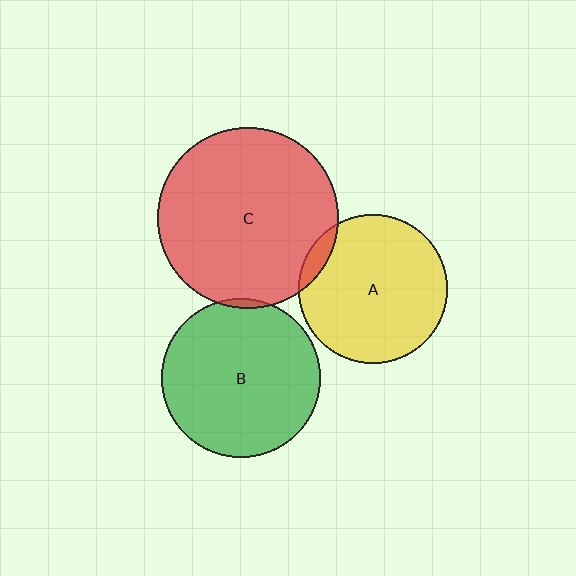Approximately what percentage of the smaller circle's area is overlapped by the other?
Approximately 5%.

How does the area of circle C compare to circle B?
Approximately 1.3 times.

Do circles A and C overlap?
Yes.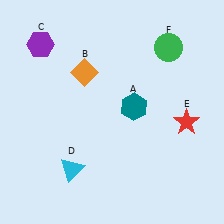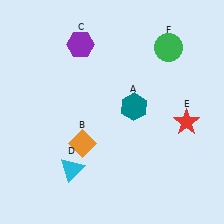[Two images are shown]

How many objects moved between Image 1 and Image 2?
2 objects moved between the two images.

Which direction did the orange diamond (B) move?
The orange diamond (B) moved down.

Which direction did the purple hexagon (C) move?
The purple hexagon (C) moved right.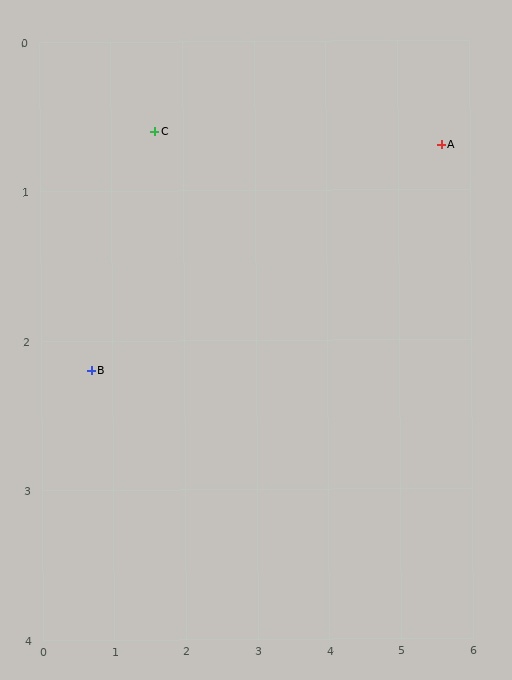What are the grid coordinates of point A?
Point A is at approximately (5.6, 0.7).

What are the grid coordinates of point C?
Point C is at approximately (1.6, 0.6).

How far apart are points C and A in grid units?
Points C and A are about 4.0 grid units apart.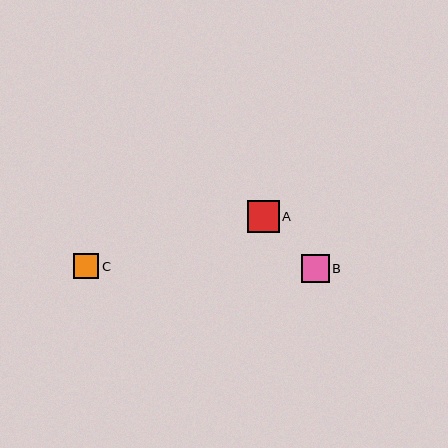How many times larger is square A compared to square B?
Square A is approximately 1.1 times the size of square B.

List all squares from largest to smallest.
From largest to smallest: A, B, C.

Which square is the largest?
Square A is the largest with a size of approximately 31 pixels.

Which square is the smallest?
Square C is the smallest with a size of approximately 25 pixels.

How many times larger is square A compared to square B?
Square A is approximately 1.1 times the size of square B.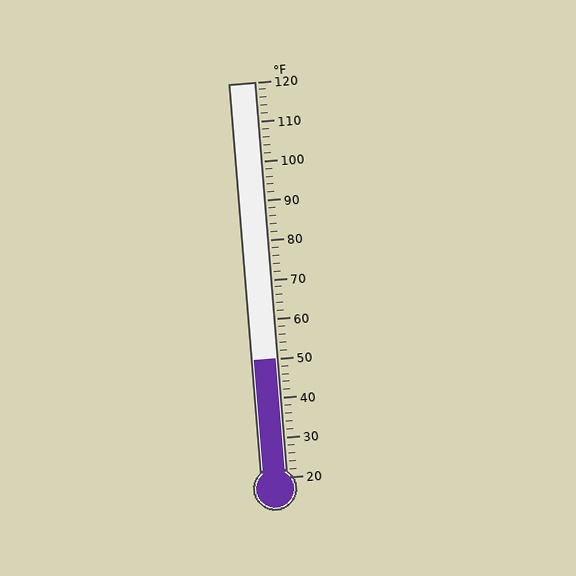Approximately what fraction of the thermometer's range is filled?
The thermometer is filled to approximately 30% of its range.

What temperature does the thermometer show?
The thermometer shows approximately 50°F.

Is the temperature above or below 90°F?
The temperature is below 90°F.